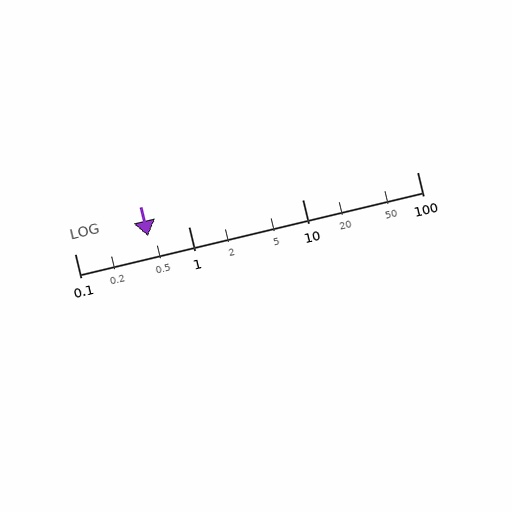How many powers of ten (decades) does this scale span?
The scale spans 3 decades, from 0.1 to 100.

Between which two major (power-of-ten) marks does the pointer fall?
The pointer is between 0.1 and 1.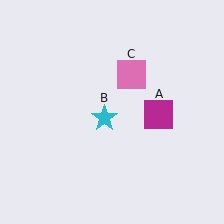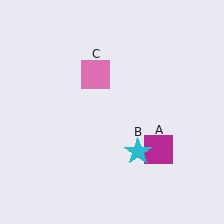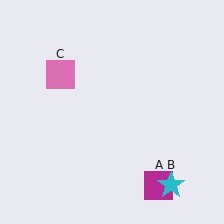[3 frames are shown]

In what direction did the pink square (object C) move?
The pink square (object C) moved left.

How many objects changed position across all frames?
3 objects changed position: magenta square (object A), cyan star (object B), pink square (object C).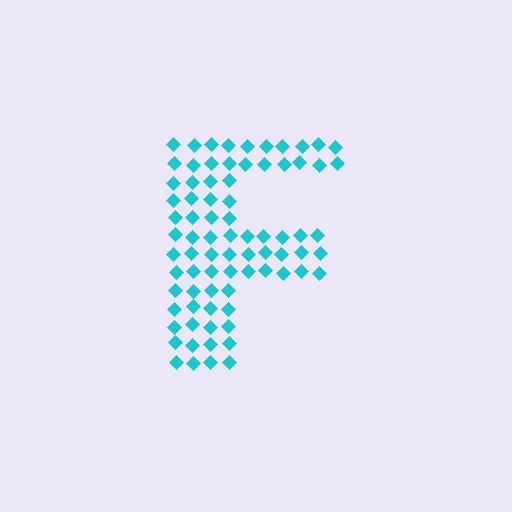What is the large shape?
The large shape is the letter F.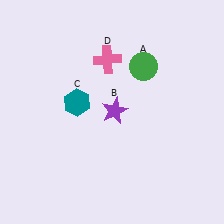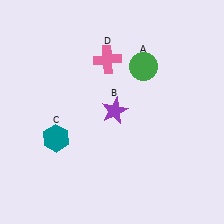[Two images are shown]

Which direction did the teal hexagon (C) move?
The teal hexagon (C) moved down.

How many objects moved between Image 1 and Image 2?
1 object moved between the two images.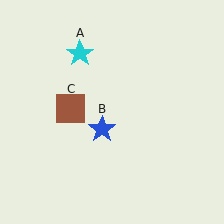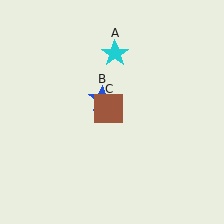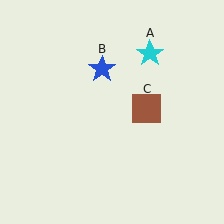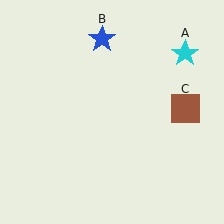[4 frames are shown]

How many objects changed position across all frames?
3 objects changed position: cyan star (object A), blue star (object B), brown square (object C).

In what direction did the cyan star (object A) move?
The cyan star (object A) moved right.